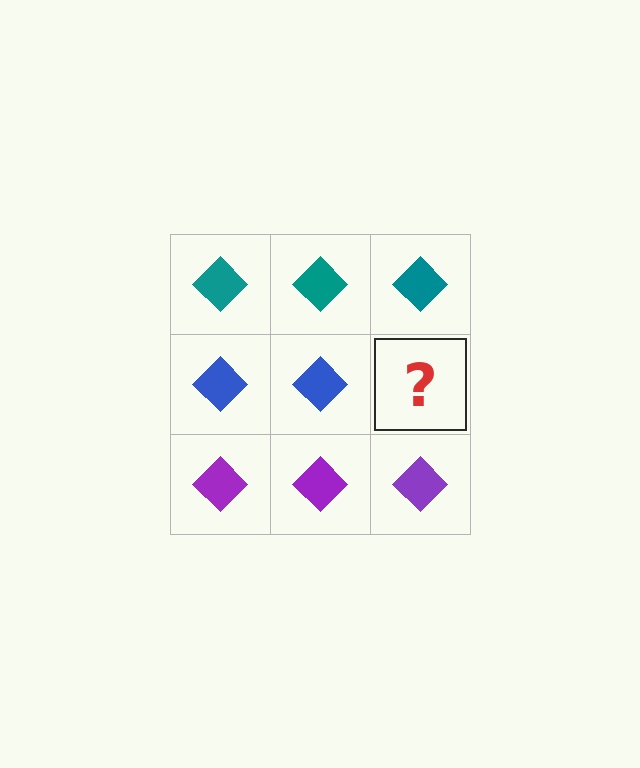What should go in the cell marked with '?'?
The missing cell should contain a blue diamond.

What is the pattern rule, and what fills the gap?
The rule is that each row has a consistent color. The gap should be filled with a blue diamond.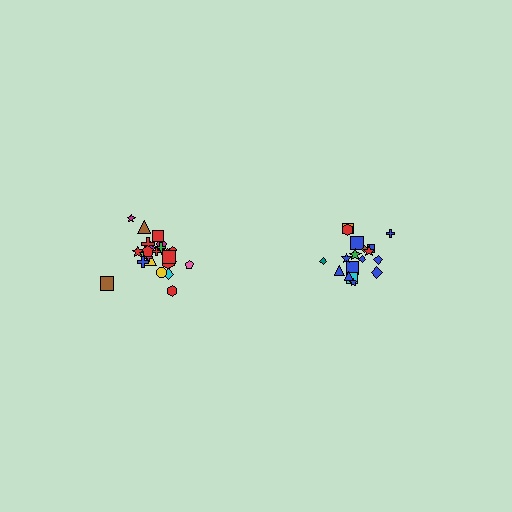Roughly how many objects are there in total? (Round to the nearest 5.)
Roughly 45 objects in total.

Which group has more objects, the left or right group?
The left group.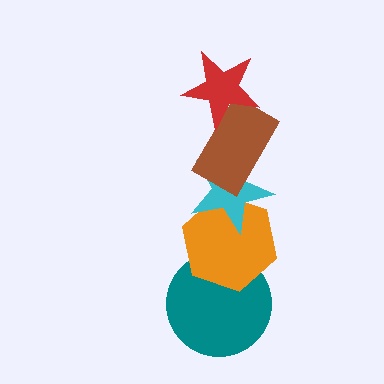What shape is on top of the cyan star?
The brown rectangle is on top of the cyan star.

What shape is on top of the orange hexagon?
The cyan star is on top of the orange hexagon.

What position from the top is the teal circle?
The teal circle is 5th from the top.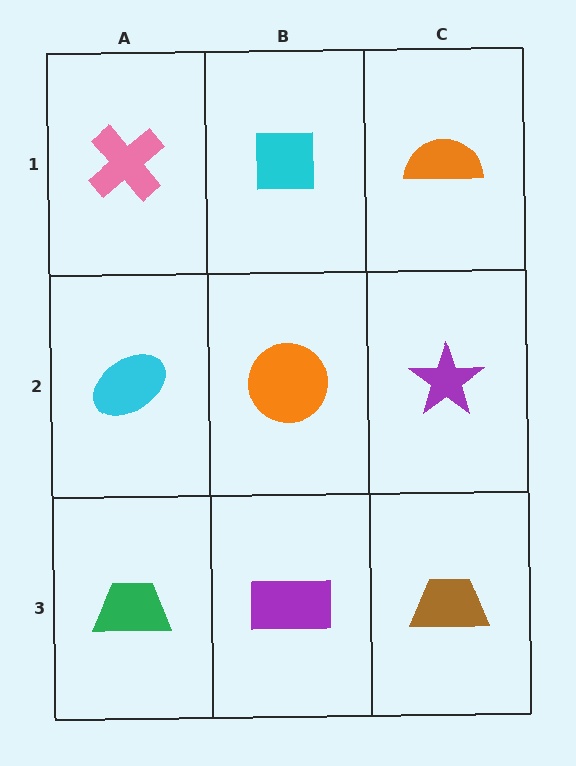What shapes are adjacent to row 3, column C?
A purple star (row 2, column C), a purple rectangle (row 3, column B).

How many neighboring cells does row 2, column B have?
4.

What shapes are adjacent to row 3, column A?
A cyan ellipse (row 2, column A), a purple rectangle (row 3, column B).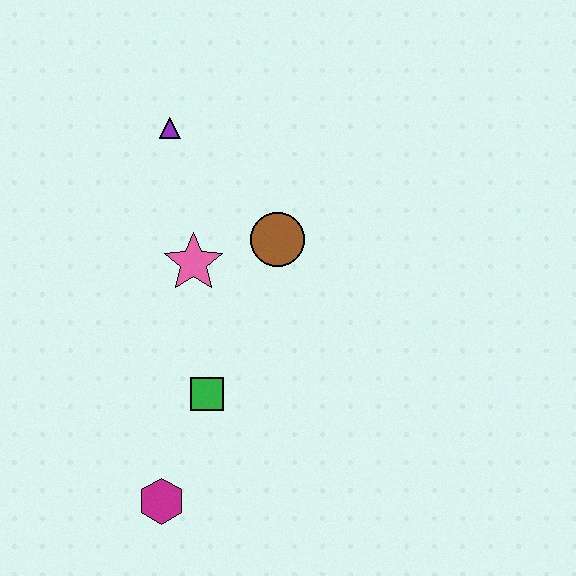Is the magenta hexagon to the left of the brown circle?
Yes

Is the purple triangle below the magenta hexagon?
No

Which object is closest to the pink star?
The brown circle is closest to the pink star.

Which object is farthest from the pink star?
The magenta hexagon is farthest from the pink star.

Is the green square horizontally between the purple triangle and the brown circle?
Yes